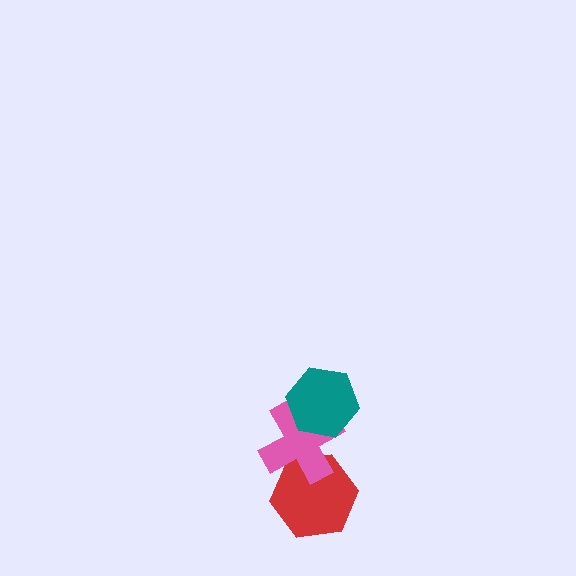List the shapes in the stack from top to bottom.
From top to bottom: the teal hexagon, the pink cross, the red hexagon.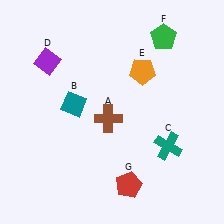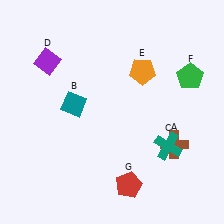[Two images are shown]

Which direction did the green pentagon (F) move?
The green pentagon (F) moved down.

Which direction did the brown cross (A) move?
The brown cross (A) moved right.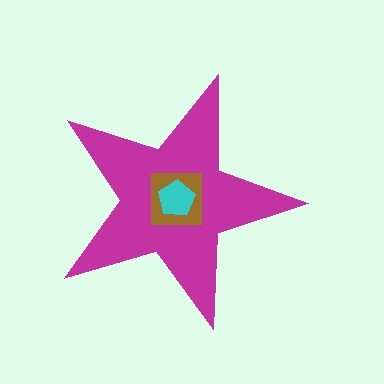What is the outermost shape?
The magenta star.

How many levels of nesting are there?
3.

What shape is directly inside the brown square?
The cyan pentagon.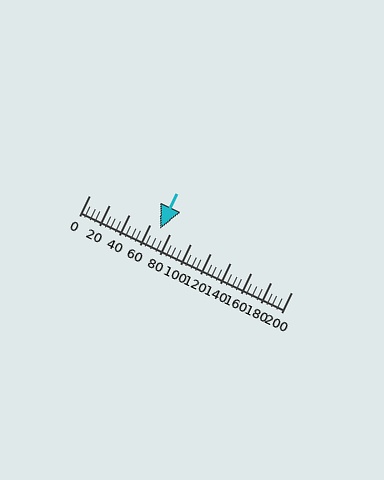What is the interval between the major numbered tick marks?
The major tick marks are spaced 20 units apart.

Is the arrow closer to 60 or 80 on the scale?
The arrow is closer to 80.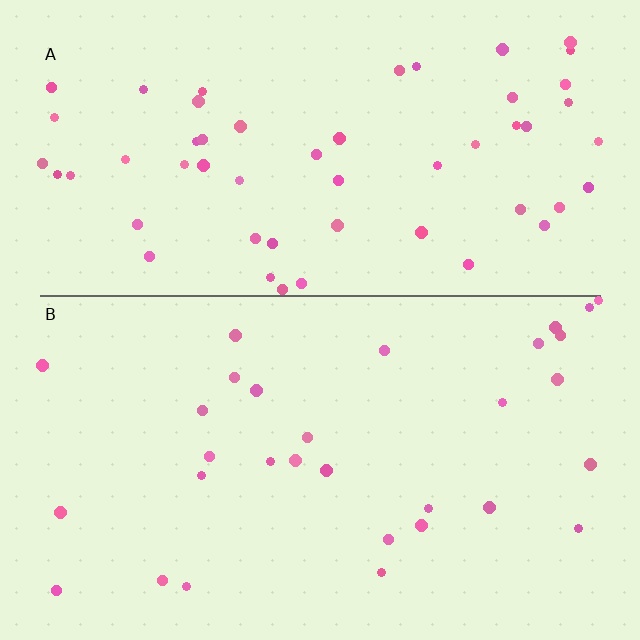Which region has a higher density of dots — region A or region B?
A (the top).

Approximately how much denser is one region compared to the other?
Approximately 1.8× — region A over region B.